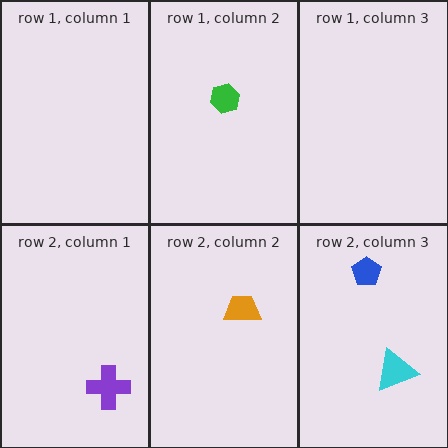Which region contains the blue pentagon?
The row 2, column 3 region.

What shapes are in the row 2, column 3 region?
The blue pentagon, the cyan triangle.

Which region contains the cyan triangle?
The row 2, column 3 region.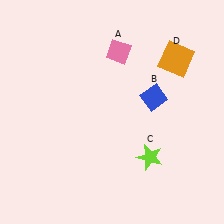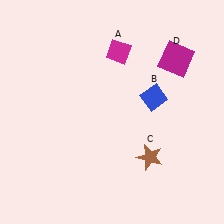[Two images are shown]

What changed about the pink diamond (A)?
In Image 1, A is pink. In Image 2, it changed to magenta.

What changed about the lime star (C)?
In Image 1, C is lime. In Image 2, it changed to brown.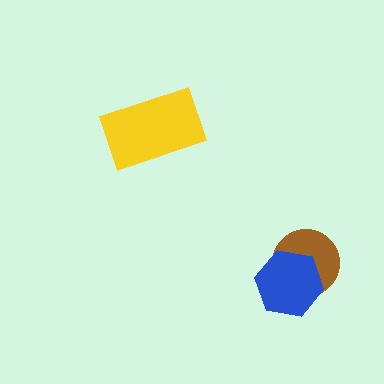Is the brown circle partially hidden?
Yes, it is partially covered by another shape.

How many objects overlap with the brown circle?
1 object overlaps with the brown circle.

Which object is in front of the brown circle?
The blue hexagon is in front of the brown circle.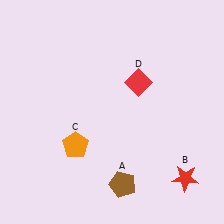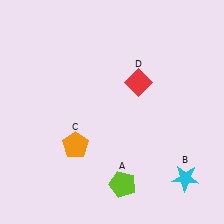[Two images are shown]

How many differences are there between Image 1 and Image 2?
There are 2 differences between the two images.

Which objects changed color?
A changed from brown to lime. B changed from red to cyan.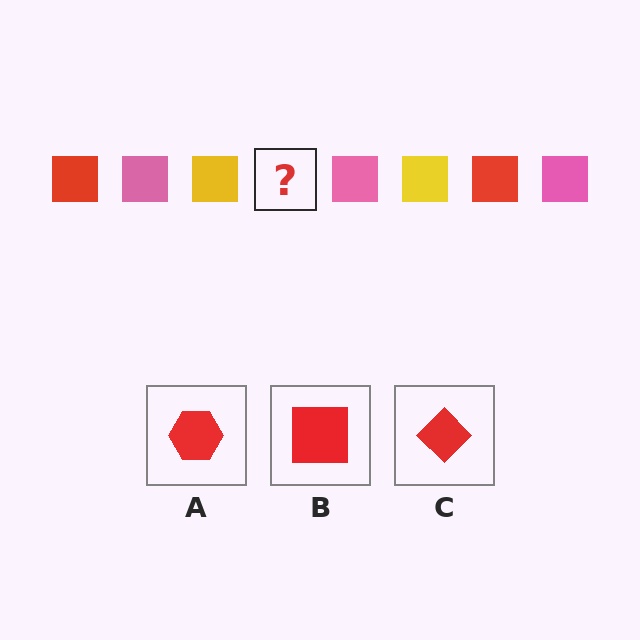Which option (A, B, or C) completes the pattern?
B.